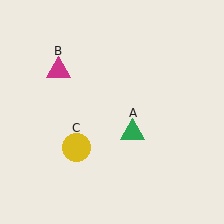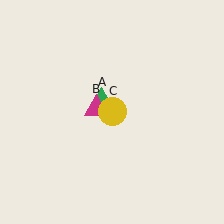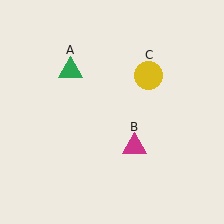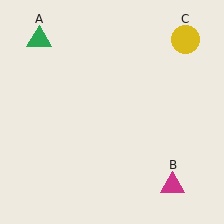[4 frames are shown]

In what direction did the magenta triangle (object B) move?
The magenta triangle (object B) moved down and to the right.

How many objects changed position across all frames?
3 objects changed position: green triangle (object A), magenta triangle (object B), yellow circle (object C).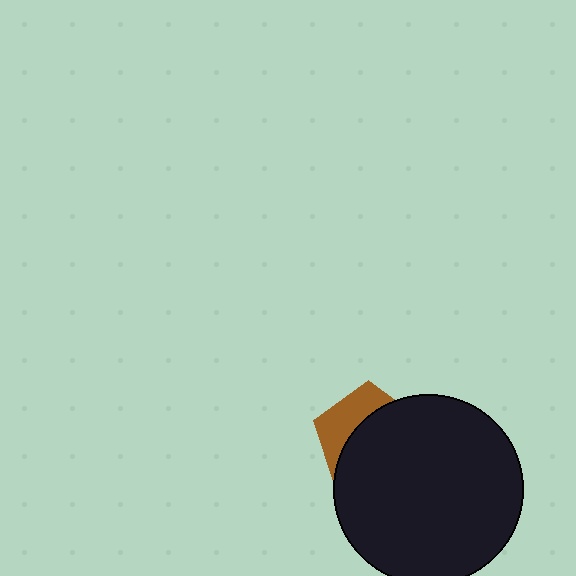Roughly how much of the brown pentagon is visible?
A small part of it is visible (roughly 35%).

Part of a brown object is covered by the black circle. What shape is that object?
It is a pentagon.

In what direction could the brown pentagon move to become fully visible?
The brown pentagon could move toward the upper-left. That would shift it out from behind the black circle entirely.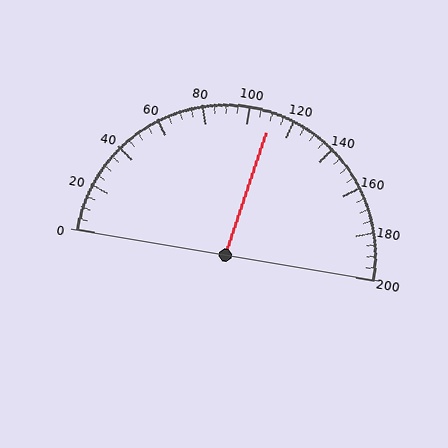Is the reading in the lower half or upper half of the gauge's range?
The reading is in the upper half of the range (0 to 200).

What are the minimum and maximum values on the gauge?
The gauge ranges from 0 to 200.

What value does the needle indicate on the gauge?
The needle indicates approximately 110.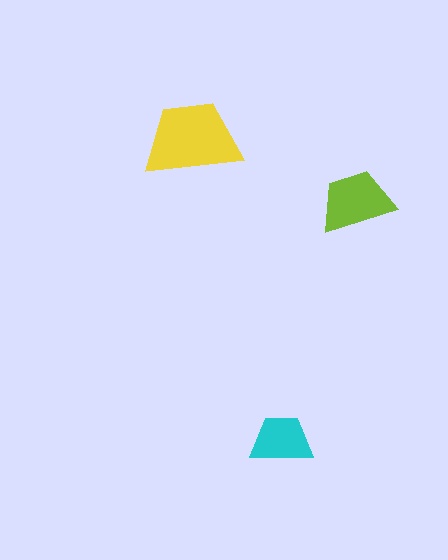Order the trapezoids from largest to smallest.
the yellow one, the lime one, the cyan one.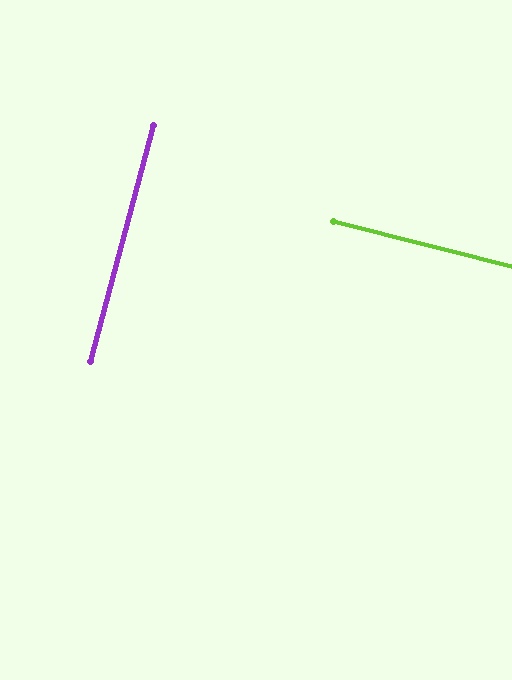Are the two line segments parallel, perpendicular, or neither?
Perpendicular — they meet at approximately 89°.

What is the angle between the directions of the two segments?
Approximately 89 degrees.